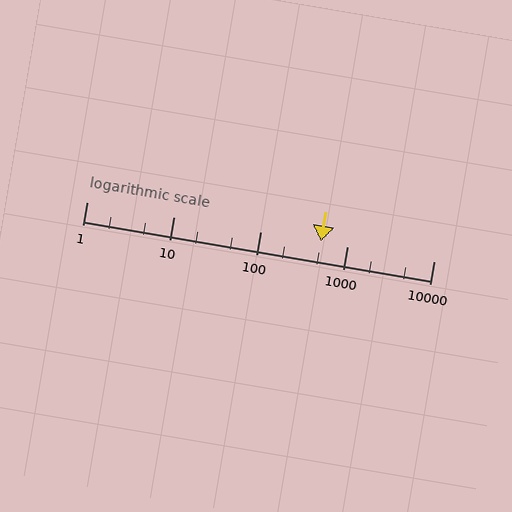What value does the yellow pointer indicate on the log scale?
The pointer indicates approximately 500.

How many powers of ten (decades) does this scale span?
The scale spans 4 decades, from 1 to 10000.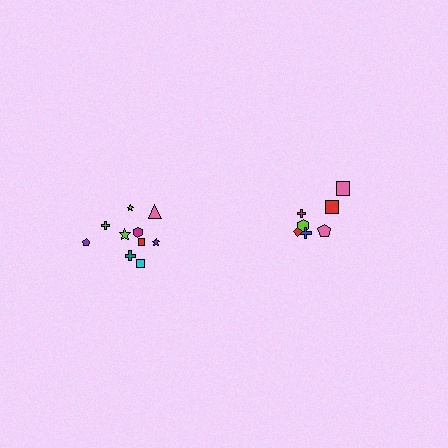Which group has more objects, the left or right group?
The left group.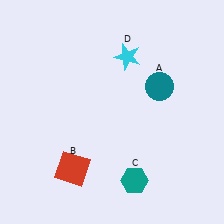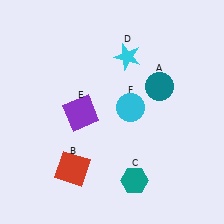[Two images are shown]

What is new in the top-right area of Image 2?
A cyan circle (F) was added in the top-right area of Image 2.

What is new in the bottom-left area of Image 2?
A purple square (E) was added in the bottom-left area of Image 2.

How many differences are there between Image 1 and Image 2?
There are 2 differences between the two images.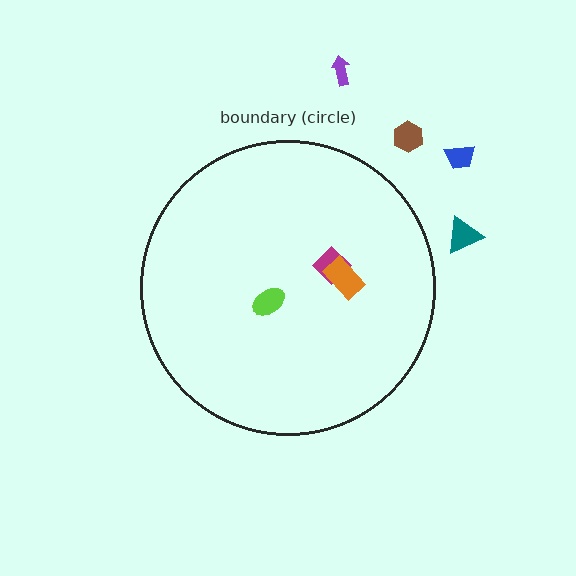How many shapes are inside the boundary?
3 inside, 4 outside.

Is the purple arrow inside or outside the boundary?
Outside.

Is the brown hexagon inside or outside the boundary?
Outside.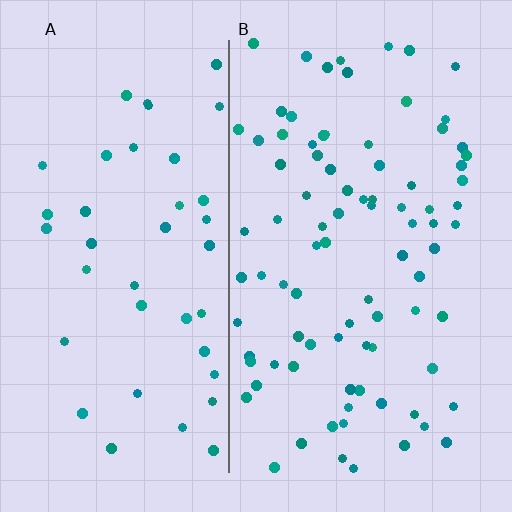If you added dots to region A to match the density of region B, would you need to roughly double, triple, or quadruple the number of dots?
Approximately double.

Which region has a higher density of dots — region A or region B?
B (the right).